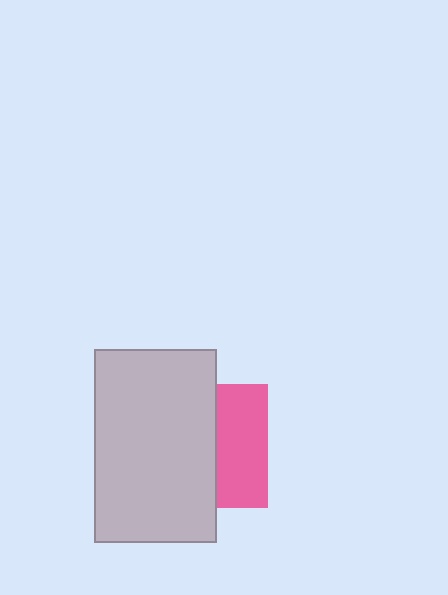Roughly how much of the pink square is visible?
A small part of it is visible (roughly 41%).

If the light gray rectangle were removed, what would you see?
You would see the complete pink square.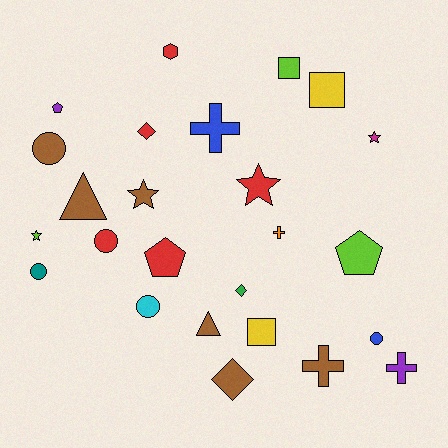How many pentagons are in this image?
There are 3 pentagons.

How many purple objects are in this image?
There are 2 purple objects.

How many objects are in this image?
There are 25 objects.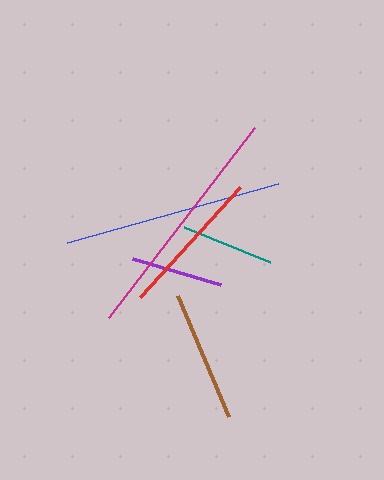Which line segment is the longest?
The magenta line is the longest at approximately 240 pixels.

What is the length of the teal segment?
The teal segment is approximately 93 pixels long.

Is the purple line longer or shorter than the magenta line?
The magenta line is longer than the purple line.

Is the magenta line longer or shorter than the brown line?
The magenta line is longer than the brown line.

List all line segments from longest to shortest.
From longest to shortest: magenta, blue, red, brown, teal, purple.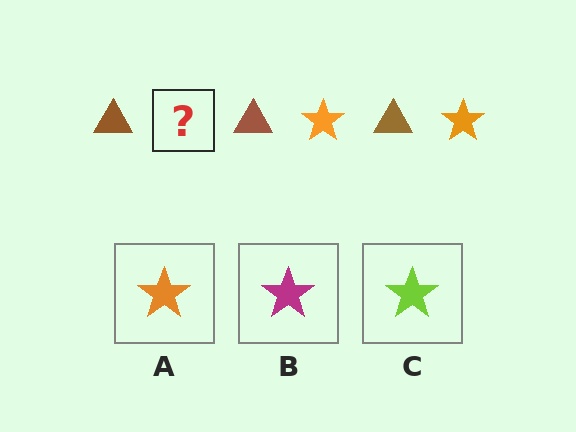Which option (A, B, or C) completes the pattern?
A.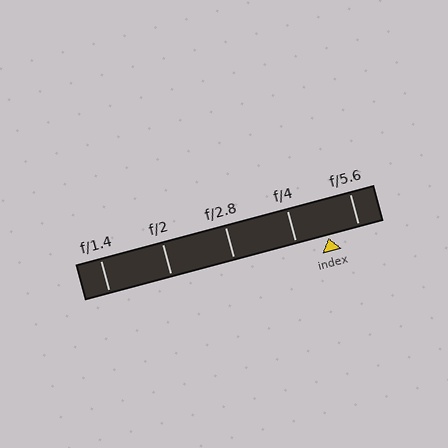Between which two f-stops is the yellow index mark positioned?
The index mark is between f/4 and f/5.6.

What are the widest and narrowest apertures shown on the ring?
The widest aperture shown is f/1.4 and the narrowest is f/5.6.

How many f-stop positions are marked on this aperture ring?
There are 5 f-stop positions marked.